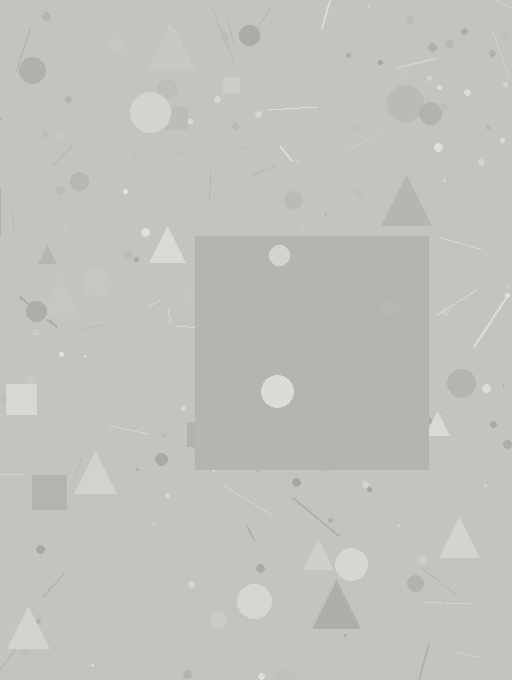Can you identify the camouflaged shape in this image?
The camouflaged shape is a square.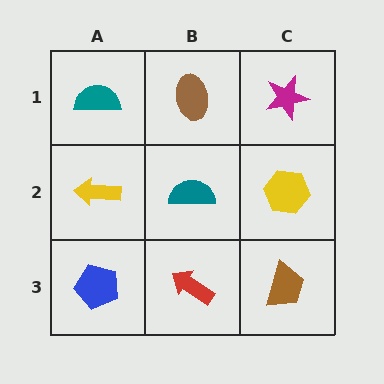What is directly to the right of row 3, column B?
A brown trapezoid.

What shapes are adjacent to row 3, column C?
A yellow hexagon (row 2, column C), a red arrow (row 3, column B).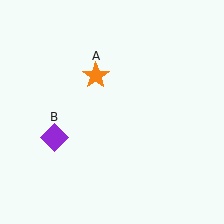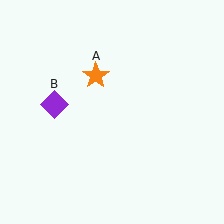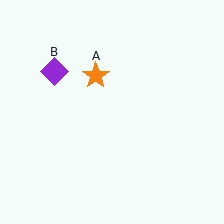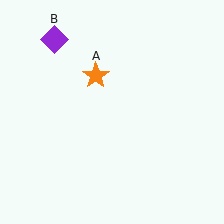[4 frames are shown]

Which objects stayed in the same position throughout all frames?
Orange star (object A) remained stationary.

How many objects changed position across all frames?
1 object changed position: purple diamond (object B).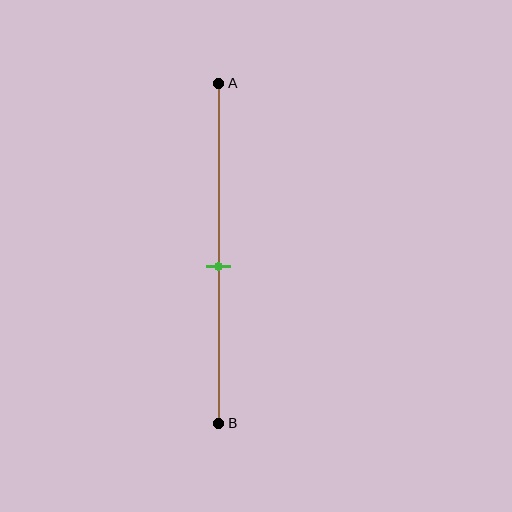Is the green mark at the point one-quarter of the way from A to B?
No, the mark is at about 55% from A, not at the 25% one-quarter point.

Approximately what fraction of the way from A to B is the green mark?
The green mark is approximately 55% of the way from A to B.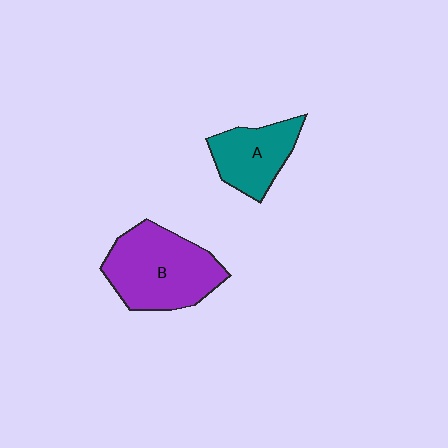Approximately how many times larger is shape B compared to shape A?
Approximately 1.6 times.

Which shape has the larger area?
Shape B (purple).